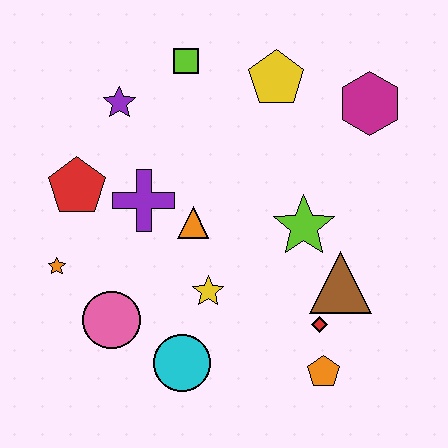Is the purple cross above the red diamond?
Yes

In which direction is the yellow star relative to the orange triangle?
The yellow star is below the orange triangle.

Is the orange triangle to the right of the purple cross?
Yes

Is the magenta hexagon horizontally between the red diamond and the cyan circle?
No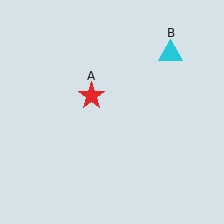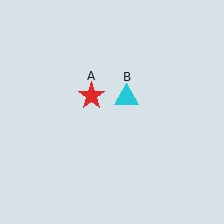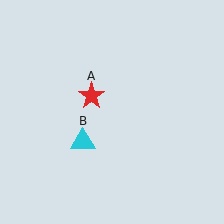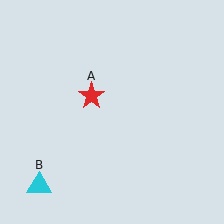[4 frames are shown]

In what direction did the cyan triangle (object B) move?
The cyan triangle (object B) moved down and to the left.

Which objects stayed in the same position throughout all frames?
Red star (object A) remained stationary.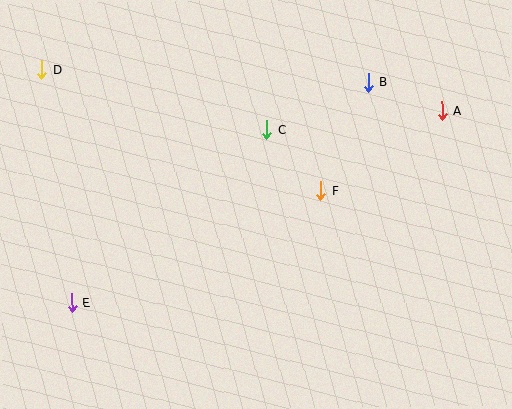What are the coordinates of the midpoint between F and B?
The midpoint between F and B is at (344, 137).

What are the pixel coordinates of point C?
Point C is at (267, 130).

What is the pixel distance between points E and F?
The distance between E and F is 273 pixels.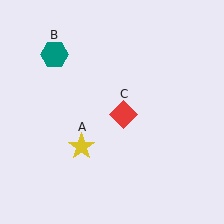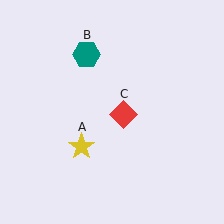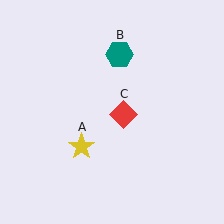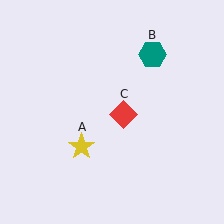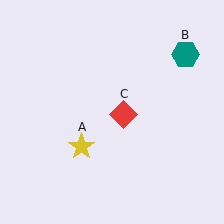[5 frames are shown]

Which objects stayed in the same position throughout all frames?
Yellow star (object A) and red diamond (object C) remained stationary.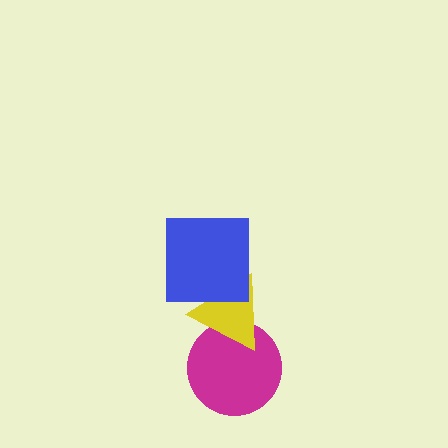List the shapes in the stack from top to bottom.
From top to bottom: the blue square, the yellow triangle, the magenta circle.